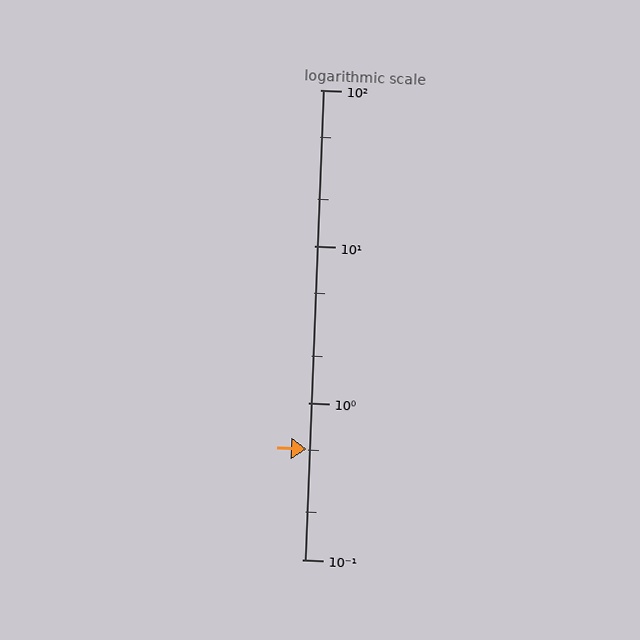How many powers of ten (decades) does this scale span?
The scale spans 3 decades, from 0.1 to 100.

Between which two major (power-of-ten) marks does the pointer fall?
The pointer is between 0.1 and 1.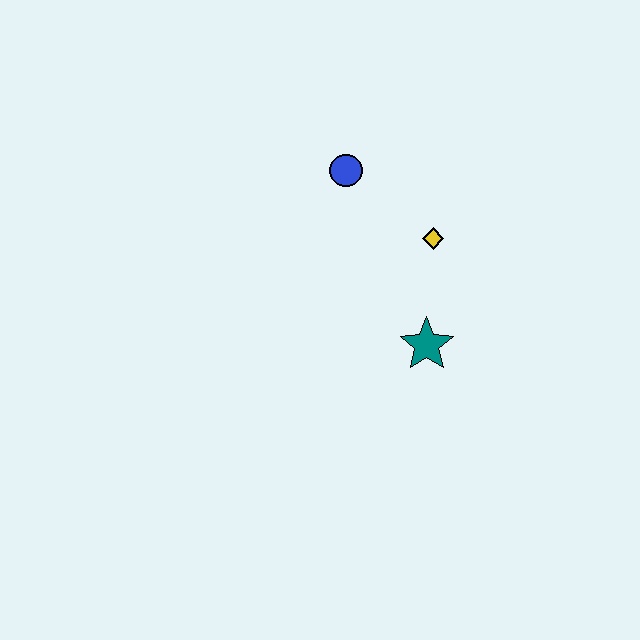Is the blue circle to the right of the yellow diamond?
No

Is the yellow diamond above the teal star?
Yes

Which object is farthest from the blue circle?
The teal star is farthest from the blue circle.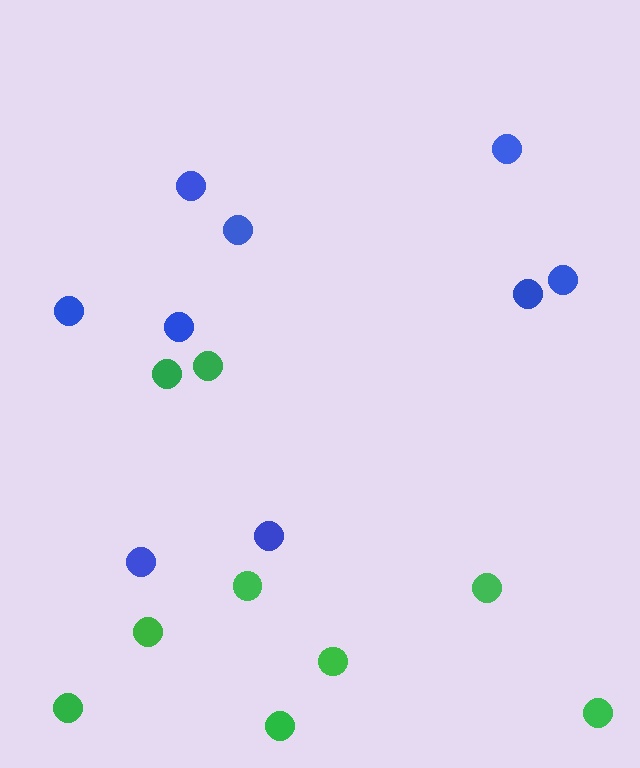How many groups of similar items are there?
There are 2 groups: one group of blue circles (9) and one group of green circles (9).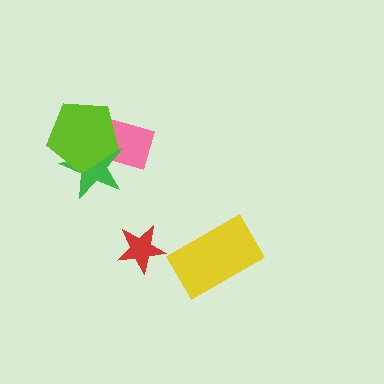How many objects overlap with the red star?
0 objects overlap with the red star.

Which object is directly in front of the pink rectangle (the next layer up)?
The green star is directly in front of the pink rectangle.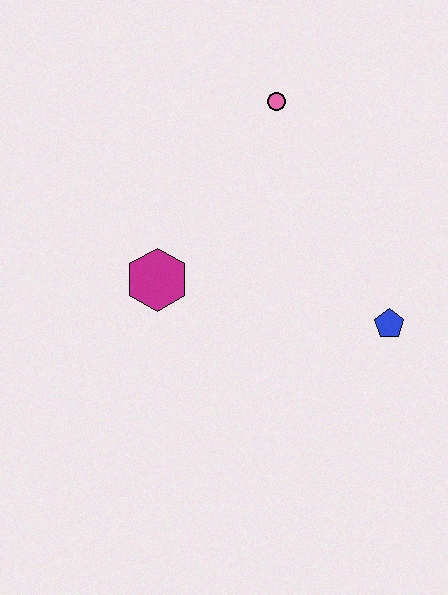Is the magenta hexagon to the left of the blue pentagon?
Yes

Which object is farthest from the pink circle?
The blue pentagon is farthest from the pink circle.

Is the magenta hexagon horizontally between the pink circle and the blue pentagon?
No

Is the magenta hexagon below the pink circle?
Yes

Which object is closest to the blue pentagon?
The magenta hexagon is closest to the blue pentagon.